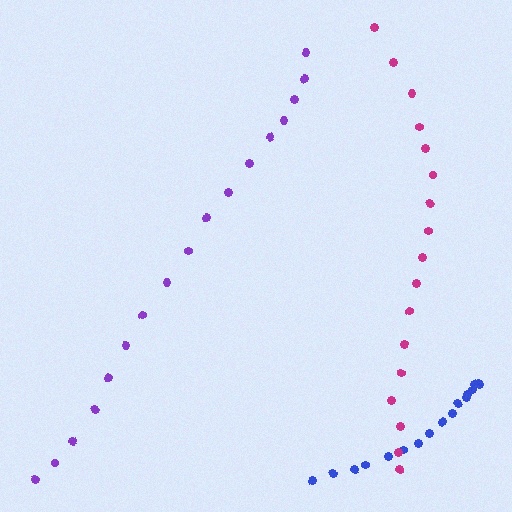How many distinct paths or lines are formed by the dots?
There are 3 distinct paths.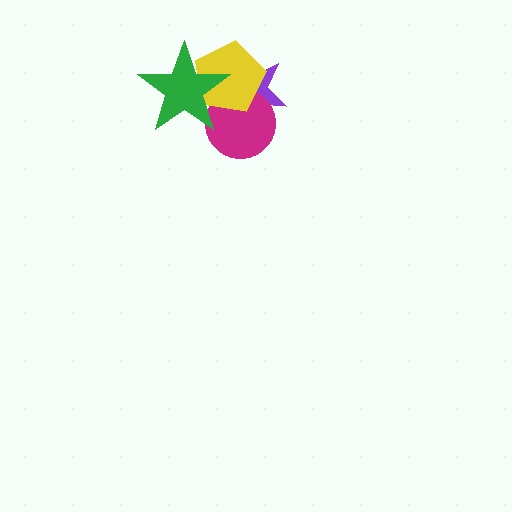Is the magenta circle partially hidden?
Yes, it is partially covered by another shape.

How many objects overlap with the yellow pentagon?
3 objects overlap with the yellow pentagon.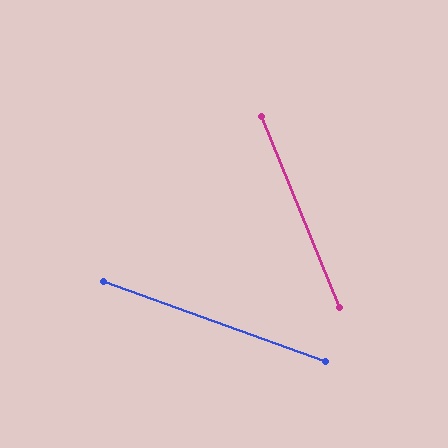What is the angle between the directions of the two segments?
Approximately 48 degrees.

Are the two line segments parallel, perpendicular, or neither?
Neither parallel nor perpendicular — they differ by about 48°.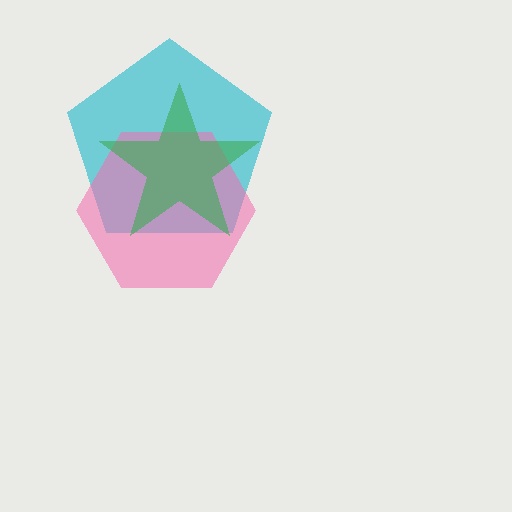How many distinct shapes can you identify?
There are 3 distinct shapes: a cyan pentagon, a pink hexagon, a green star.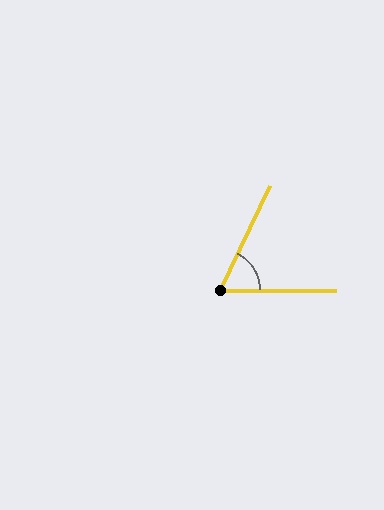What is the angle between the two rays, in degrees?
Approximately 65 degrees.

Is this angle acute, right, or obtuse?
It is acute.